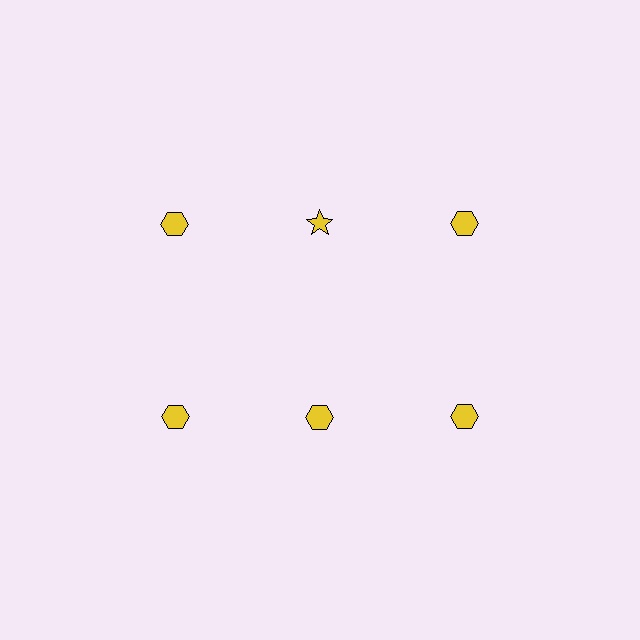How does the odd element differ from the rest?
It has a different shape: star instead of hexagon.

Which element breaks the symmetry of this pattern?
The yellow star in the top row, second from left column breaks the symmetry. All other shapes are yellow hexagons.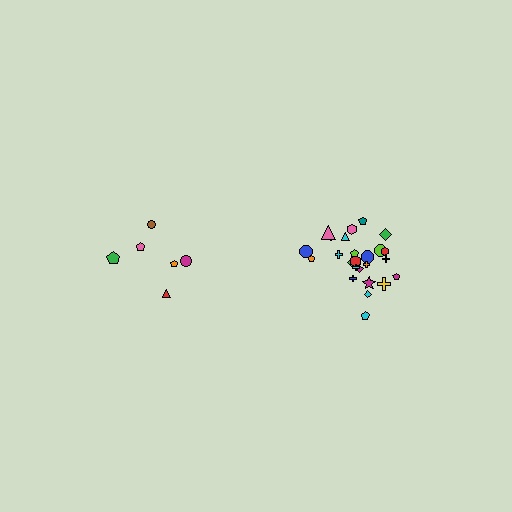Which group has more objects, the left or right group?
The right group.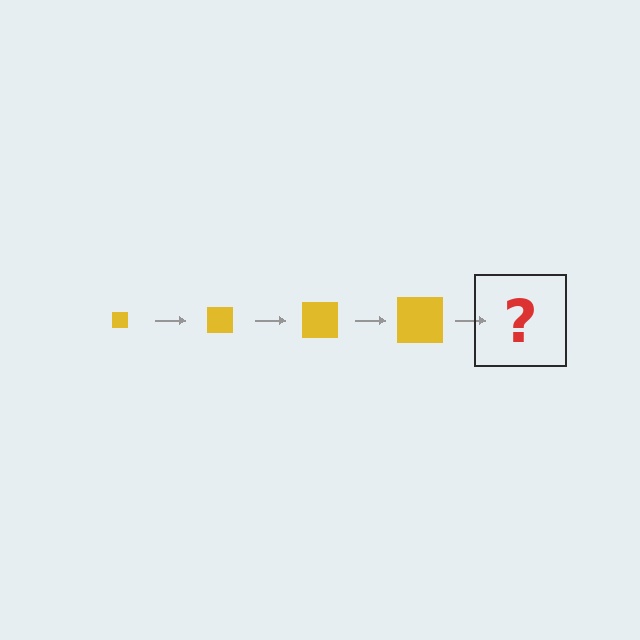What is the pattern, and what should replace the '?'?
The pattern is that the square gets progressively larger each step. The '?' should be a yellow square, larger than the previous one.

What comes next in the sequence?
The next element should be a yellow square, larger than the previous one.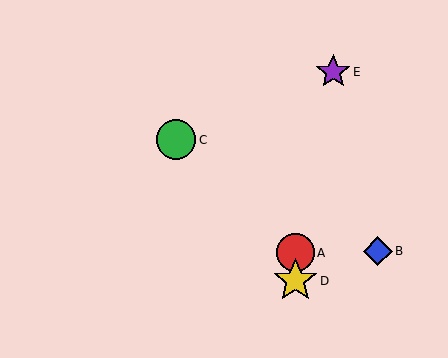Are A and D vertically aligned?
Yes, both are at x≈295.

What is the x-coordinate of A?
Object A is at x≈295.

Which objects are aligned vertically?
Objects A, D are aligned vertically.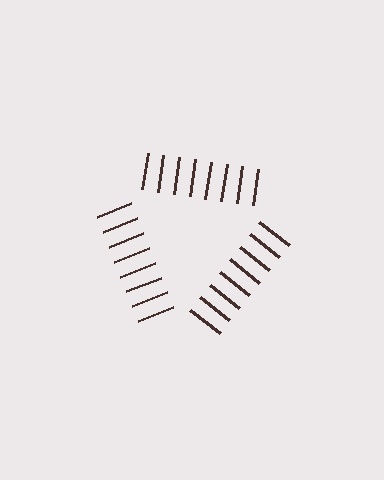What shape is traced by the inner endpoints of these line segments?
An illusory triangle — the line segments terminate on its edges but no continuous stroke is drawn.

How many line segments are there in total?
24 — 8 along each of the 3 edges.